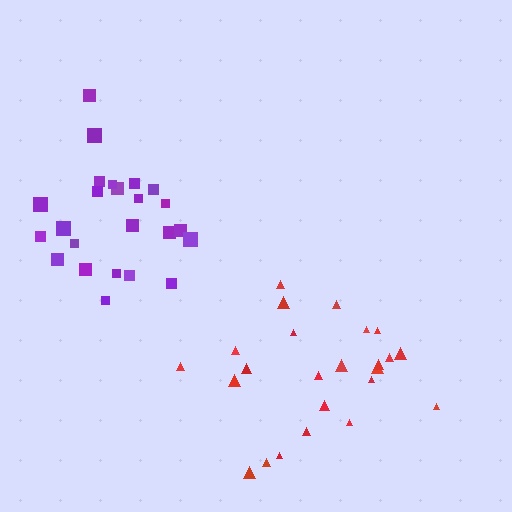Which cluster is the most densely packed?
Purple.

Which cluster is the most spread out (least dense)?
Red.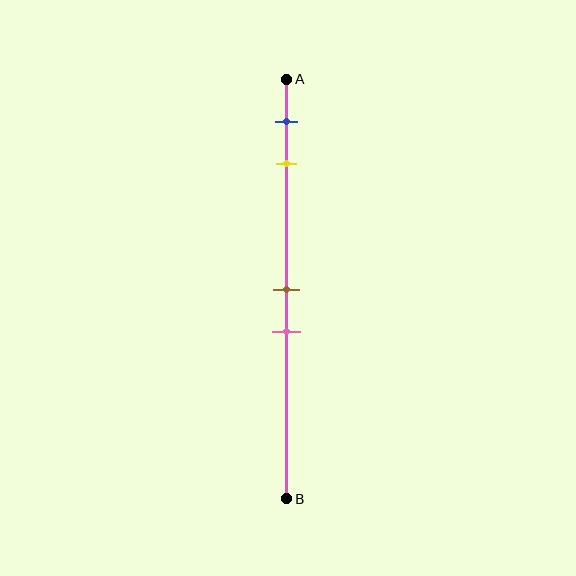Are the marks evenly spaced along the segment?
No, the marks are not evenly spaced.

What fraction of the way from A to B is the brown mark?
The brown mark is approximately 50% (0.5) of the way from A to B.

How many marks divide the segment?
There are 4 marks dividing the segment.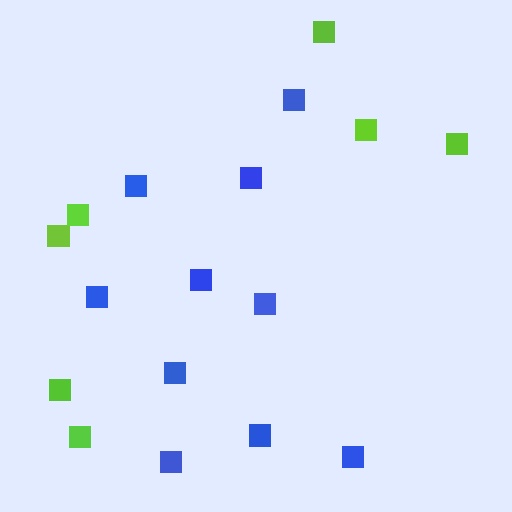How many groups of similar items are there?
There are 2 groups: one group of blue squares (10) and one group of lime squares (7).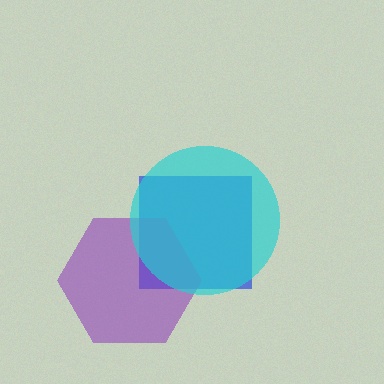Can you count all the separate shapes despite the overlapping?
Yes, there are 3 separate shapes.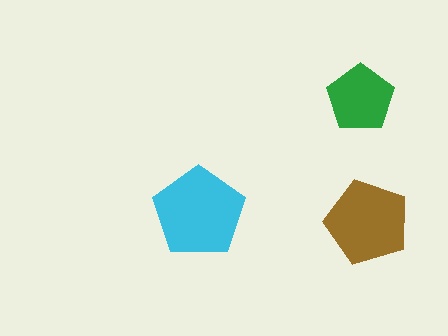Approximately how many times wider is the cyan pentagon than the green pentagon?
About 1.5 times wider.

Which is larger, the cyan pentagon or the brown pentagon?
The cyan one.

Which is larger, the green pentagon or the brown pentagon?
The brown one.